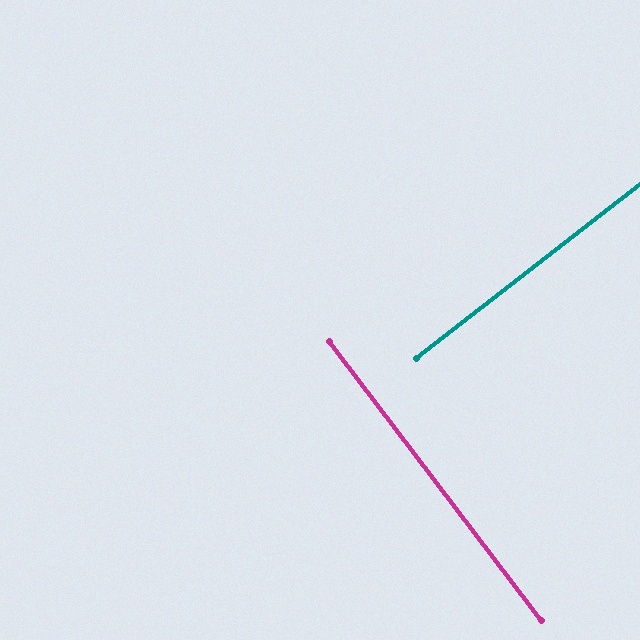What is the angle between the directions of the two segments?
Approximately 89 degrees.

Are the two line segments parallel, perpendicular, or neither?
Perpendicular — they meet at approximately 89°.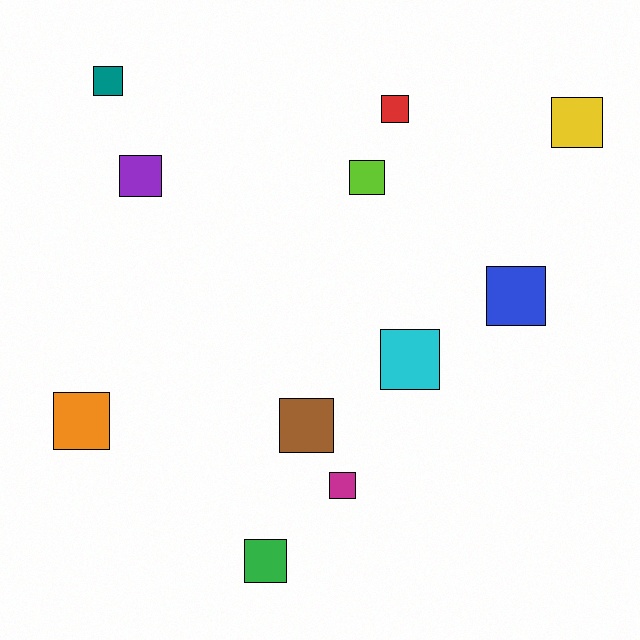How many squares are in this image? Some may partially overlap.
There are 11 squares.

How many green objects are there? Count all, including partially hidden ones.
There is 1 green object.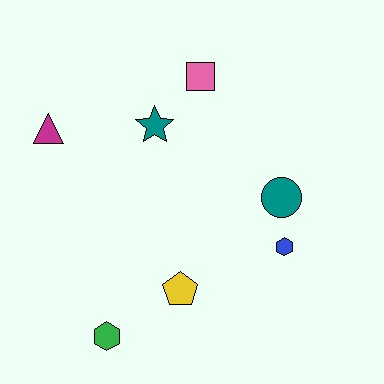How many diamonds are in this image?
There are no diamonds.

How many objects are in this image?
There are 7 objects.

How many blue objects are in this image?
There is 1 blue object.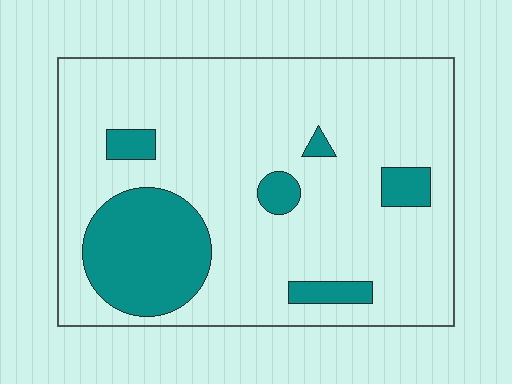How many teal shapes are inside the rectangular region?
6.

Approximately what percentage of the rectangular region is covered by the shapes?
Approximately 20%.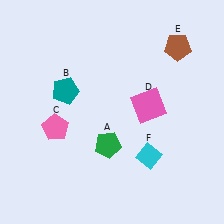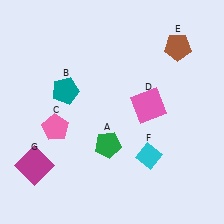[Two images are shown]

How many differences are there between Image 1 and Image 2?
There is 1 difference between the two images.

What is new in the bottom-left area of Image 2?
A magenta square (G) was added in the bottom-left area of Image 2.